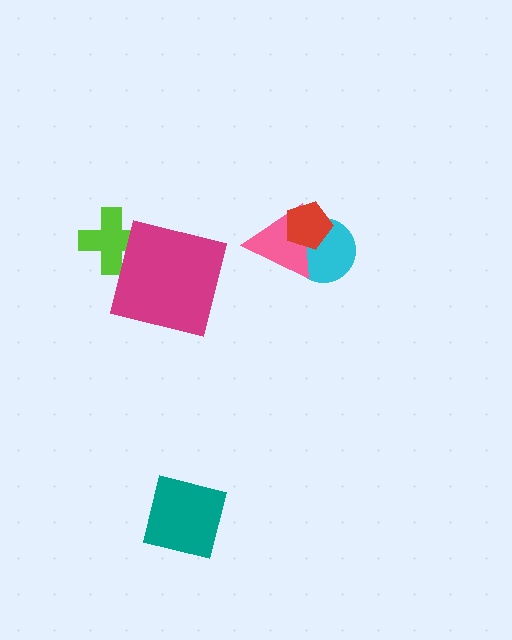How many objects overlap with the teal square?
0 objects overlap with the teal square.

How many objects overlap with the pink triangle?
2 objects overlap with the pink triangle.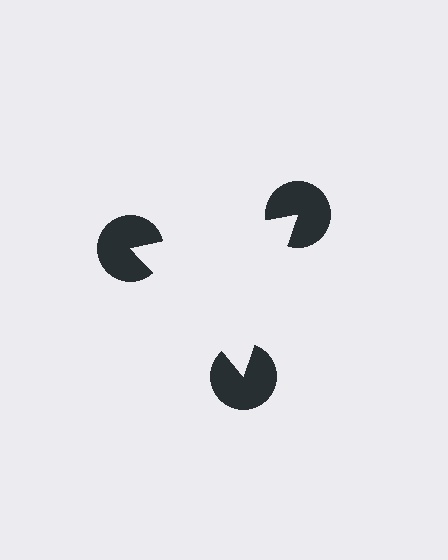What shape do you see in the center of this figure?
An illusory triangle — its edges are inferred from the aligned wedge cuts in the pac-man discs, not physically drawn.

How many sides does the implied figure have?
3 sides.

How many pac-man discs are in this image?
There are 3 — one at each vertex of the illusory triangle.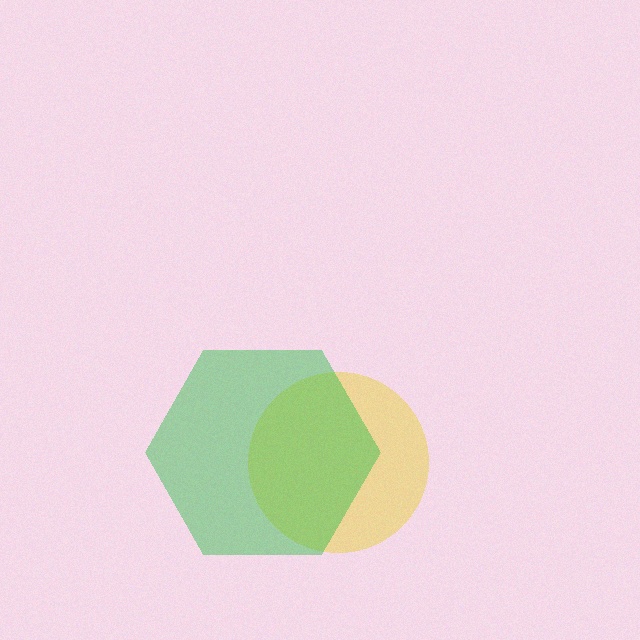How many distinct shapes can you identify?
There are 2 distinct shapes: a yellow circle, a green hexagon.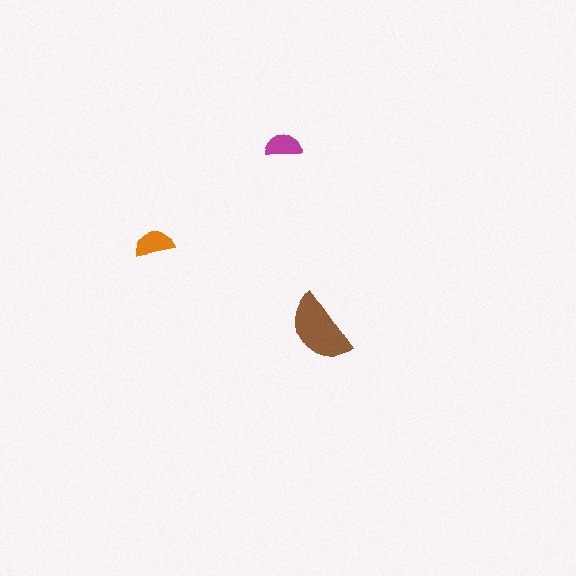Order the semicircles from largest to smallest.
the brown one, the orange one, the magenta one.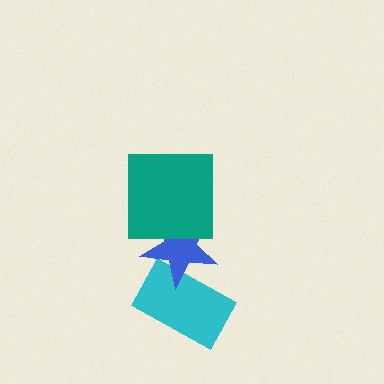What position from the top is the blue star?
The blue star is 2nd from the top.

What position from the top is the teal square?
The teal square is 1st from the top.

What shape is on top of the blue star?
The teal square is on top of the blue star.